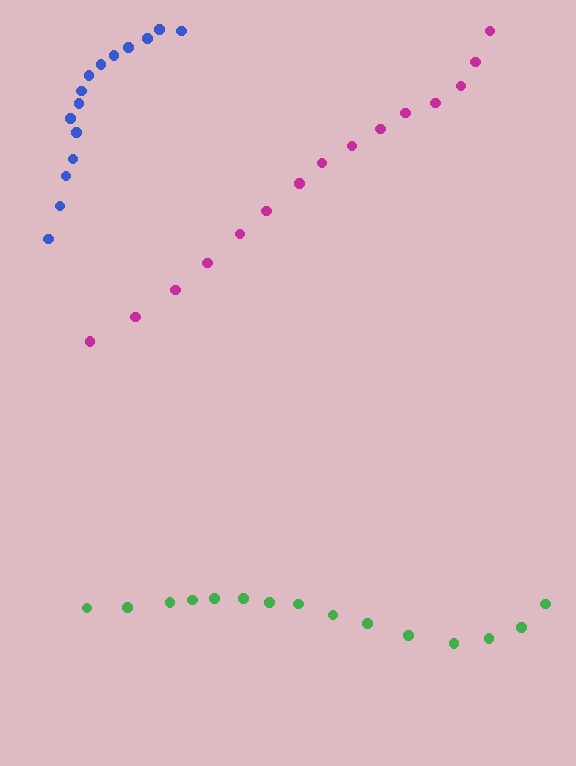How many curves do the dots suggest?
There are 3 distinct paths.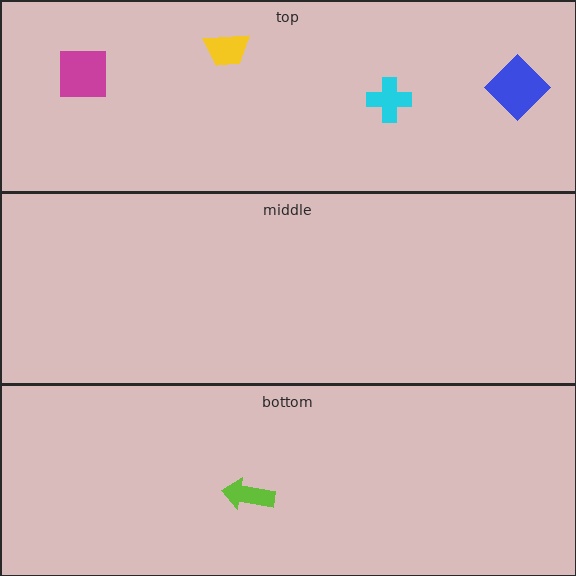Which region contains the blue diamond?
The top region.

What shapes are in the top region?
The blue diamond, the magenta square, the yellow trapezoid, the cyan cross.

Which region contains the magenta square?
The top region.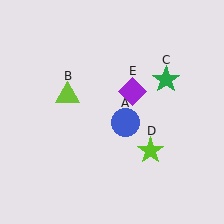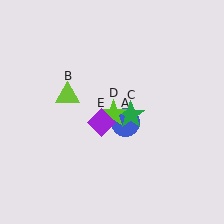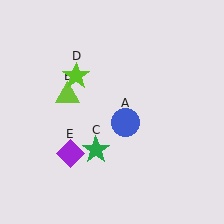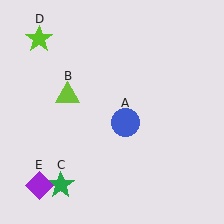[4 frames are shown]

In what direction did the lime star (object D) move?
The lime star (object D) moved up and to the left.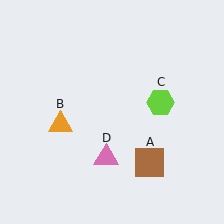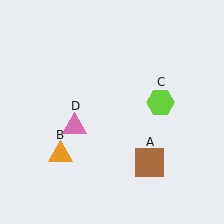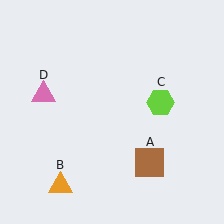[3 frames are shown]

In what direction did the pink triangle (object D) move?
The pink triangle (object D) moved up and to the left.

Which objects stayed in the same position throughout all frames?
Brown square (object A) and lime hexagon (object C) remained stationary.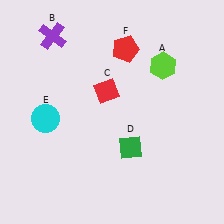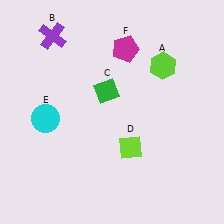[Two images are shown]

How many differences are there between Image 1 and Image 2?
There are 3 differences between the two images.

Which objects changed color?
C changed from red to green. D changed from green to lime. F changed from red to magenta.